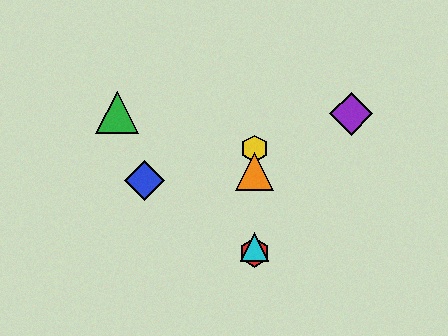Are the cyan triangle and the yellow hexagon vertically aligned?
Yes, both are at x≈254.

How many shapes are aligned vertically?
4 shapes (the red hexagon, the yellow hexagon, the orange triangle, the cyan triangle) are aligned vertically.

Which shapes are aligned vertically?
The red hexagon, the yellow hexagon, the orange triangle, the cyan triangle are aligned vertically.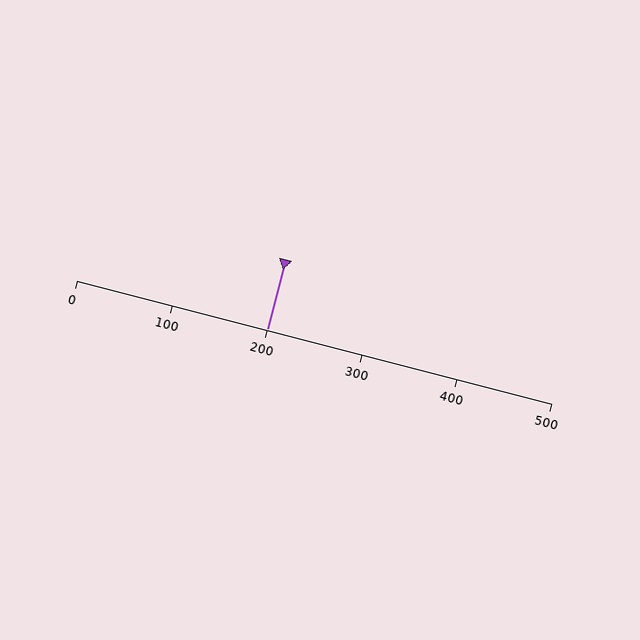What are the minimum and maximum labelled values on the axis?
The axis runs from 0 to 500.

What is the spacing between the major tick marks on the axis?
The major ticks are spaced 100 apart.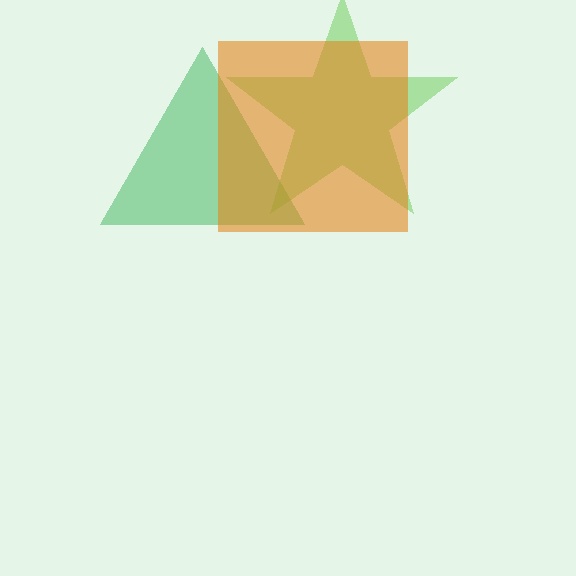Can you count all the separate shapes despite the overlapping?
Yes, there are 3 separate shapes.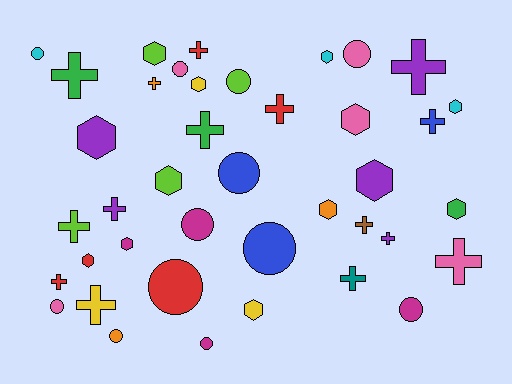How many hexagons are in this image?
There are 13 hexagons.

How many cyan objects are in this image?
There are 3 cyan objects.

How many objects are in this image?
There are 40 objects.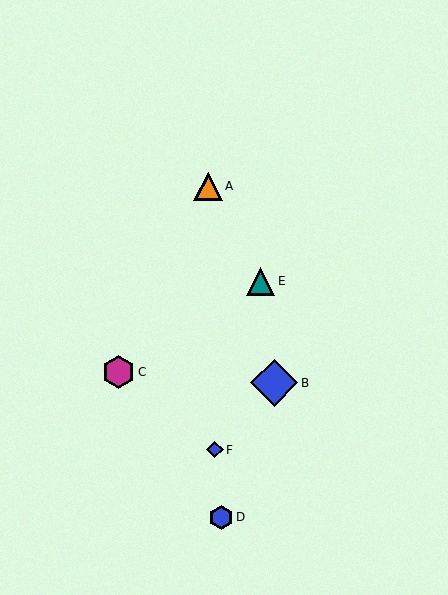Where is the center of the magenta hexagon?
The center of the magenta hexagon is at (119, 372).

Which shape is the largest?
The blue diamond (labeled B) is the largest.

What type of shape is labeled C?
Shape C is a magenta hexagon.